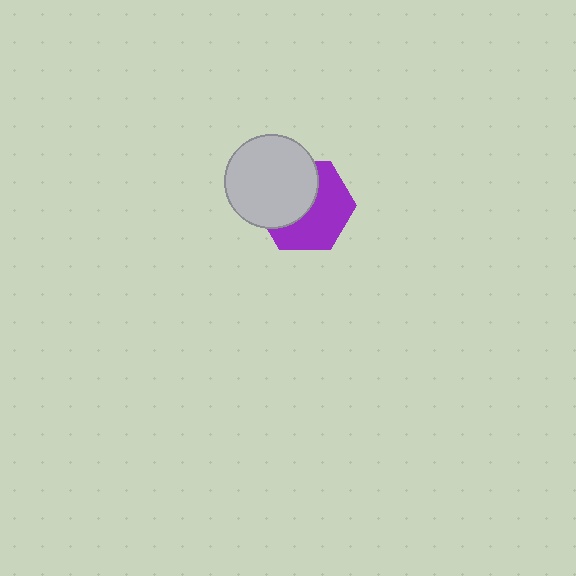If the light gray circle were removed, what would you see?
You would see the complete purple hexagon.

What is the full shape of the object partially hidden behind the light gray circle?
The partially hidden object is a purple hexagon.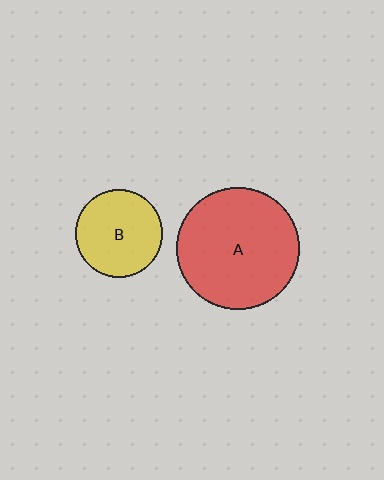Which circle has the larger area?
Circle A (red).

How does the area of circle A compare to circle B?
Approximately 2.0 times.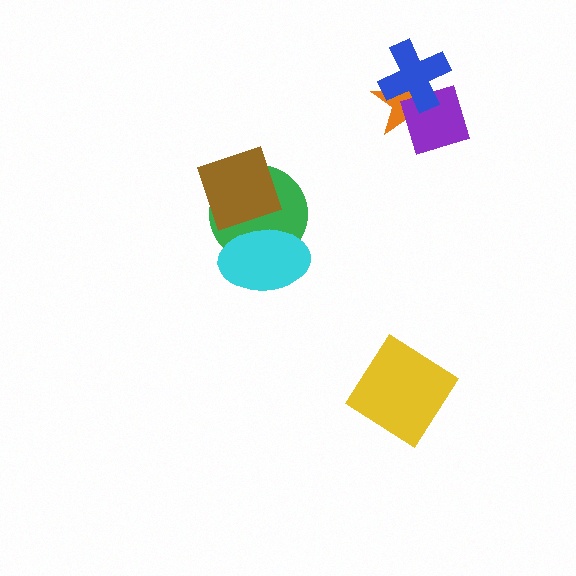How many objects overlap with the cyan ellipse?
2 objects overlap with the cyan ellipse.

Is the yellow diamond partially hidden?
No, no other shape covers it.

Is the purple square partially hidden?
Yes, it is partially covered by another shape.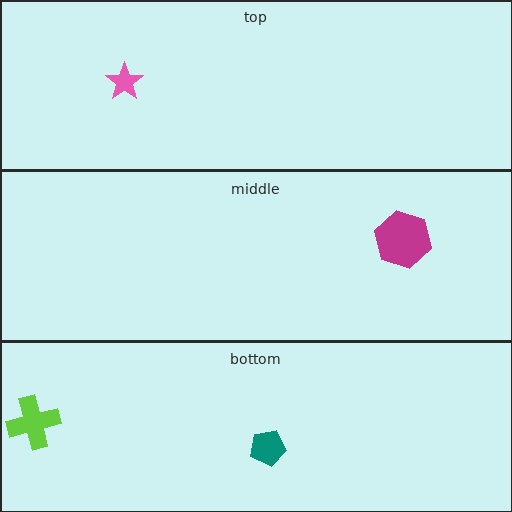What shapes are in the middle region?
The magenta hexagon.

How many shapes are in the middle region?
1.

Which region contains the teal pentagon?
The bottom region.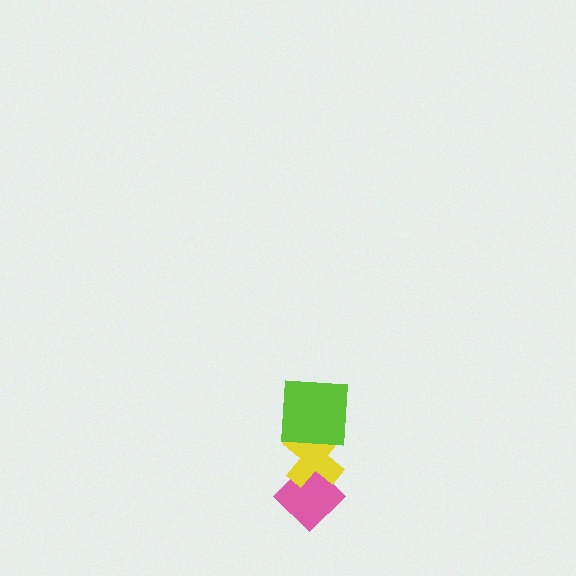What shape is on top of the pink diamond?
The yellow cross is on top of the pink diamond.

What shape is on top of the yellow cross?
The lime square is on top of the yellow cross.